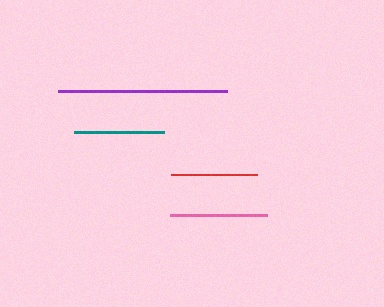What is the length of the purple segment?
The purple segment is approximately 168 pixels long.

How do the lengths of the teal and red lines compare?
The teal and red lines are approximately the same length.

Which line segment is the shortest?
The red line is the shortest at approximately 86 pixels.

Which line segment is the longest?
The purple line is the longest at approximately 168 pixels.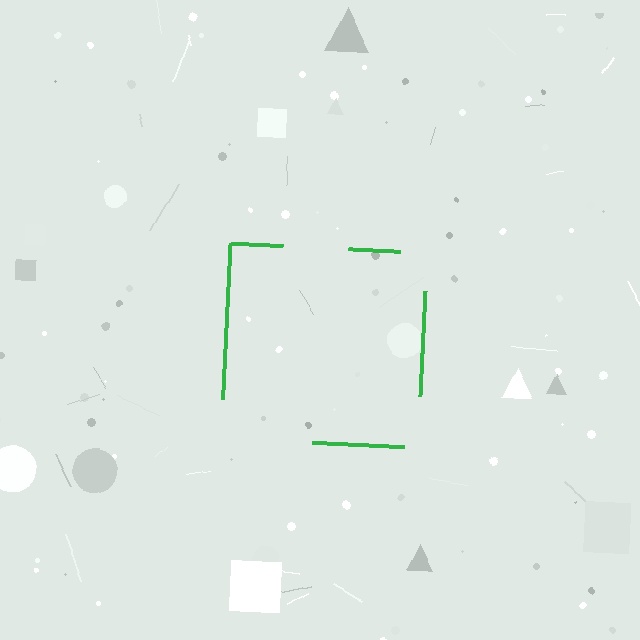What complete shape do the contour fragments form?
The contour fragments form a square.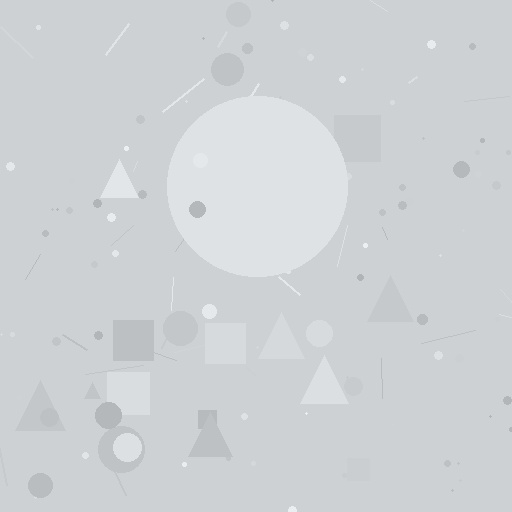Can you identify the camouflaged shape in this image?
The camouflaged shape is a circle.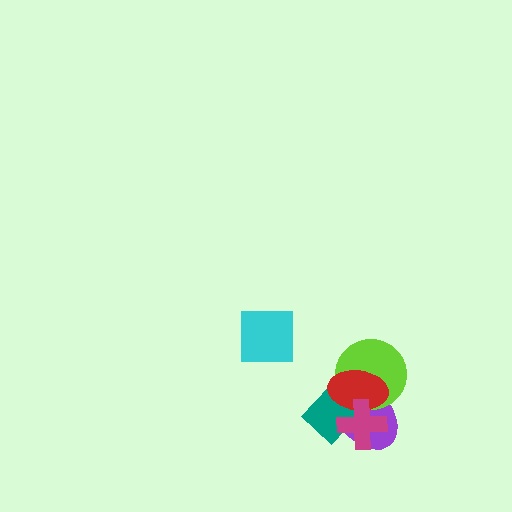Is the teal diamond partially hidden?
Yes, it is partially covered by another shape.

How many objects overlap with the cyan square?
0 objects overlap with the cyan square.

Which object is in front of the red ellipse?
The magenta cross is in front of the red ellipse.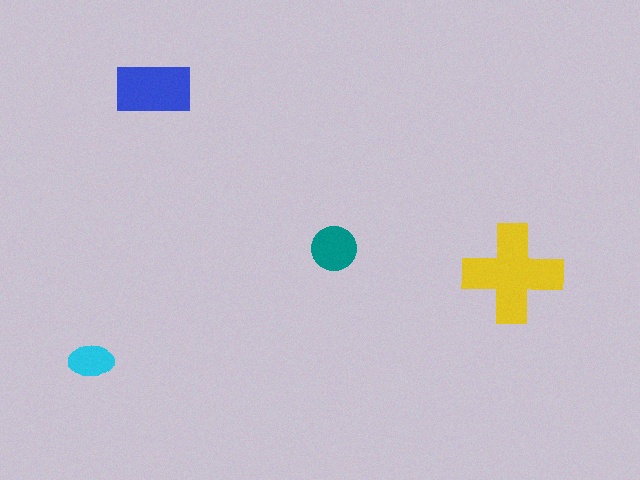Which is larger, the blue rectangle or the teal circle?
The blue rectangle.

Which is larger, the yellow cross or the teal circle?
The yellow cross.